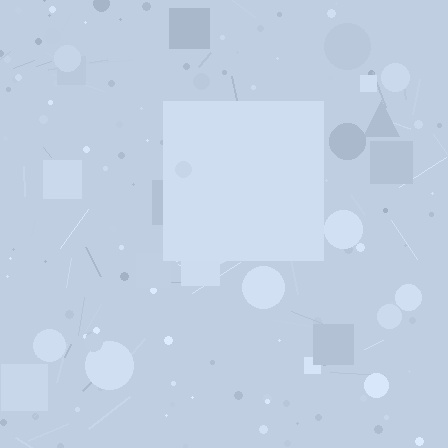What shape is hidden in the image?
A square is hidden in the image.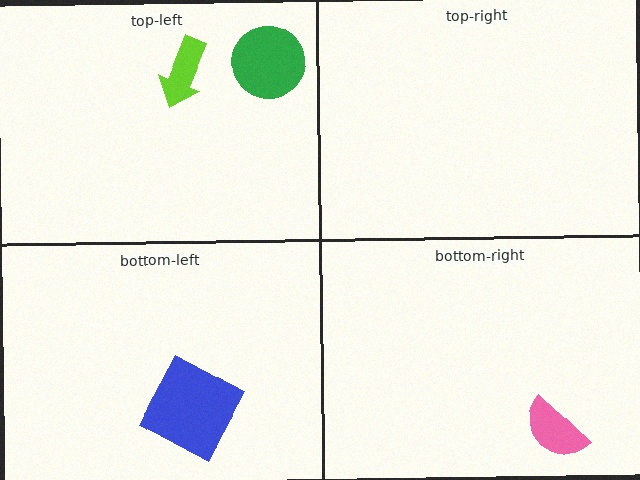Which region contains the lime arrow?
The top-left region.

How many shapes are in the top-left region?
2.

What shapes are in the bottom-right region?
The pink semicircle.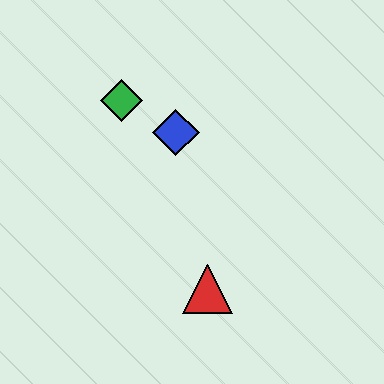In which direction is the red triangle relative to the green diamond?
The red triangle is below the green diamond.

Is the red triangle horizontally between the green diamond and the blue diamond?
No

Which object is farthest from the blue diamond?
The red triangle is farthest from the blue diamond.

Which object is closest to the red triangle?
The blue diamond is closest to the red triangle.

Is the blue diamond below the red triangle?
No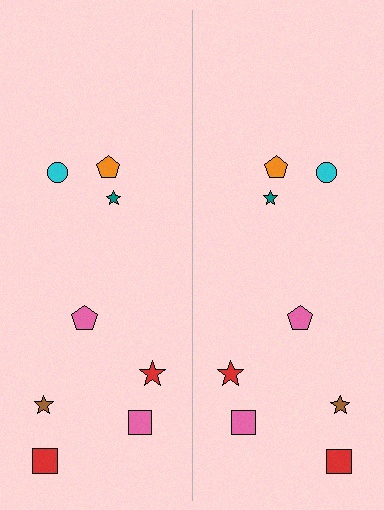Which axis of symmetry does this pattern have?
The pattern has a vertical axis of symmetry running through the center of the image.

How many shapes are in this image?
There are 16 shapes in this image.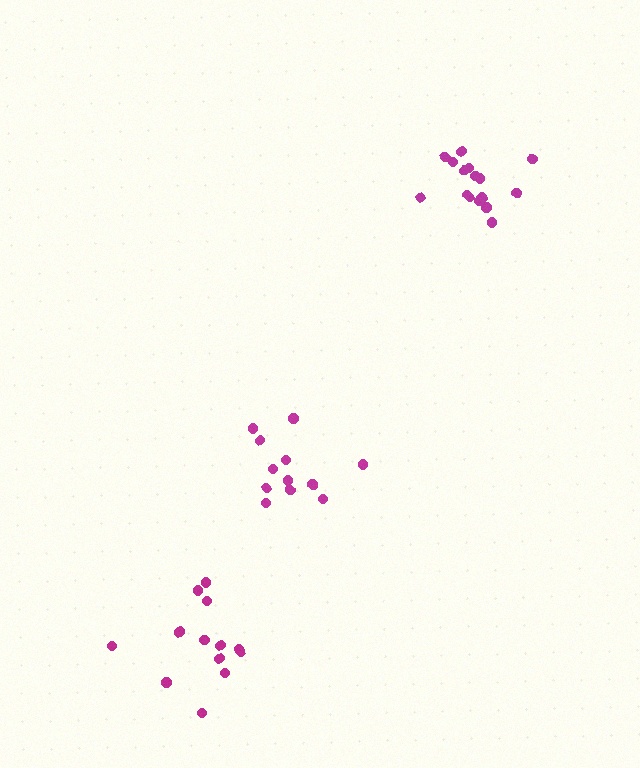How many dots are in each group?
Group 1: 12 dots, Group 2: 16 dots, Group 3: 13 dots (41 total).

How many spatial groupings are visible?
There are 3 spatial groupings.